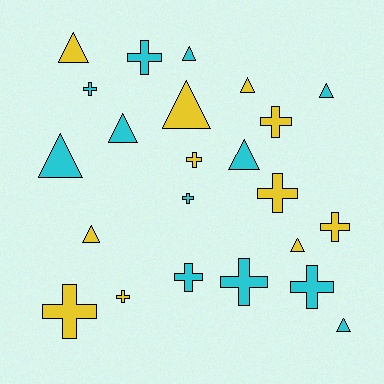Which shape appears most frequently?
Cross, with 12 objects.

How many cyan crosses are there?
There are 6 cyan crosses.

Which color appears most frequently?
Cyan, with 12 objects.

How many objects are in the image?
There are 23 objects.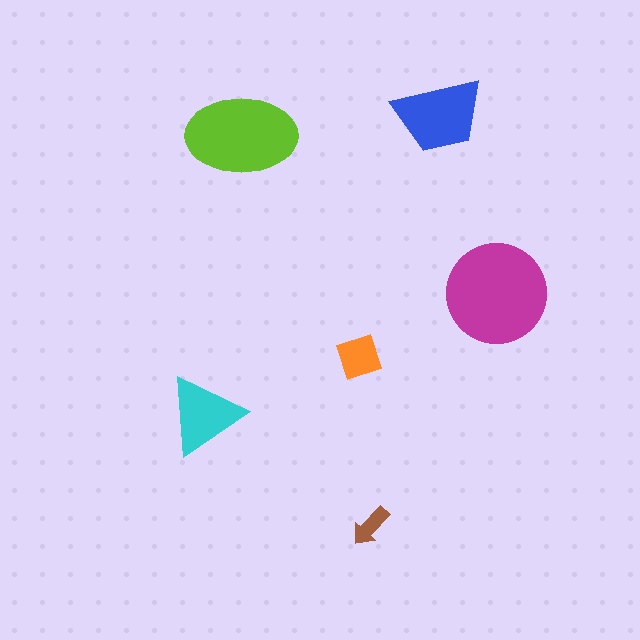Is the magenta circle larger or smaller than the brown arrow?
Larger.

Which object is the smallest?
The brown arrow.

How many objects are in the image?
There are 6 objects in the image.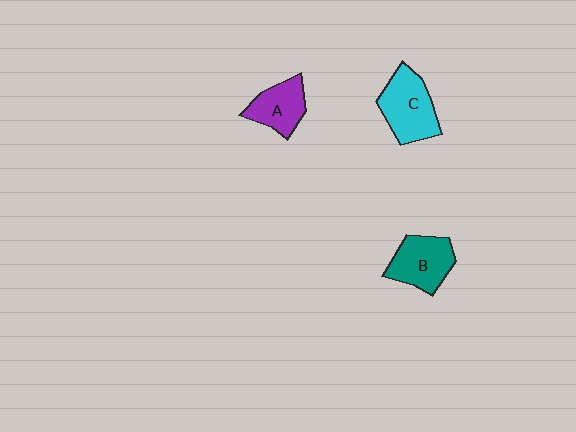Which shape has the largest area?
Shape C (cyan).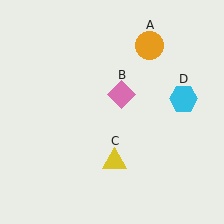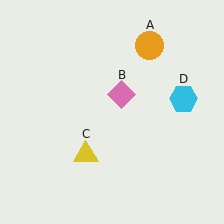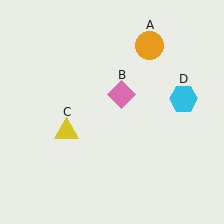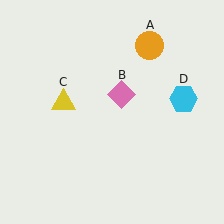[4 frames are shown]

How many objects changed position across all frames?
1 object changed position: yellow triangle (object C).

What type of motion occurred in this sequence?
The yellow triangle (object C) rotated clockwise around the center of the scene.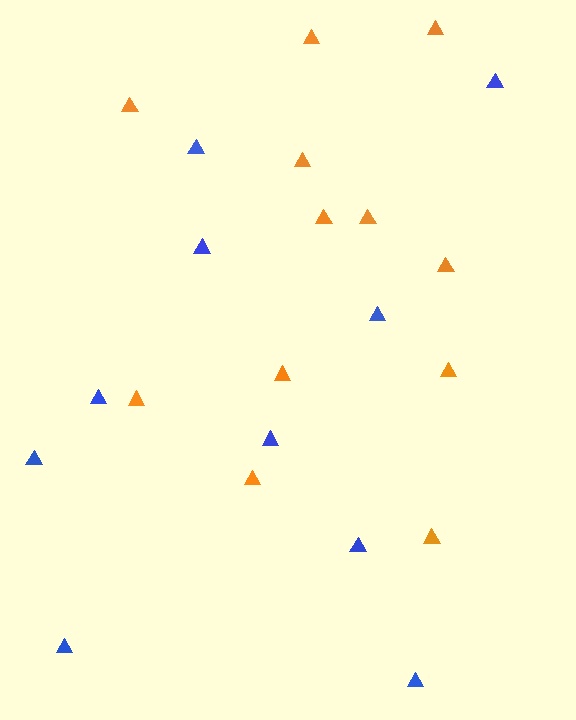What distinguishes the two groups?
There are 2 groups: one group of blue triangles (10) and one group of orange triangles (12).